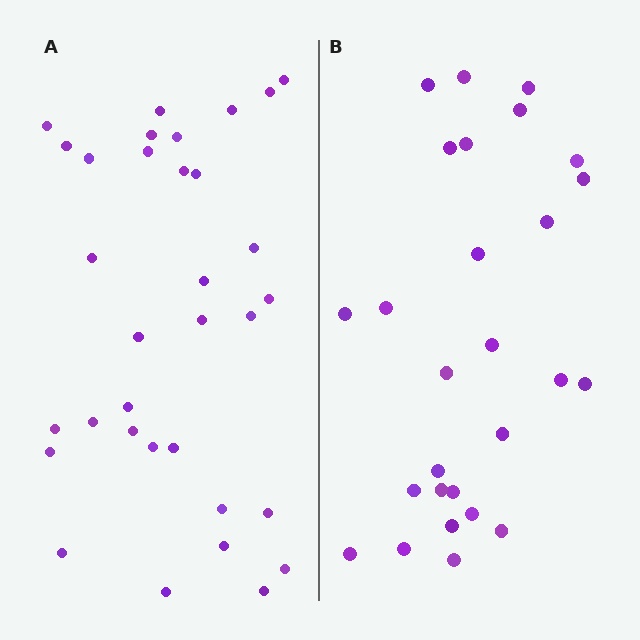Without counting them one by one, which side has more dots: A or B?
Region A (the left region) has more dots.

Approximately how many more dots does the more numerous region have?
Region A has about 6 more dots than region B.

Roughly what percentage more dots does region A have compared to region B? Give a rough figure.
About 20% more.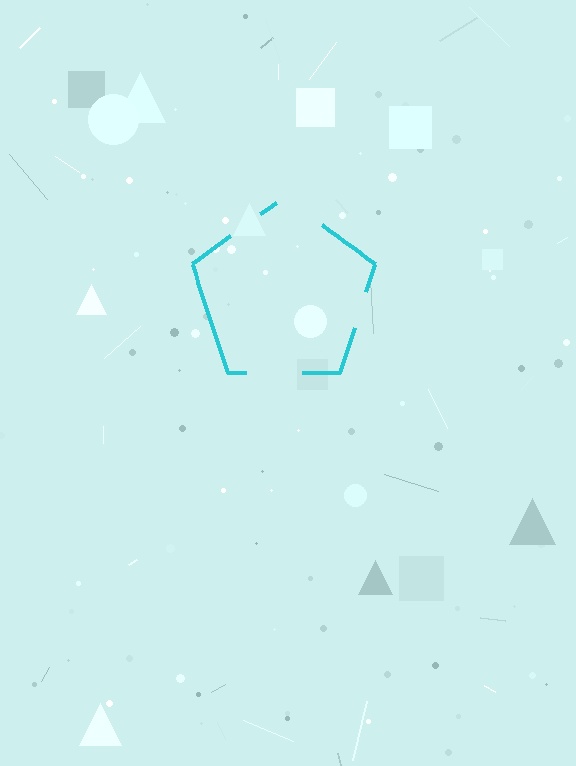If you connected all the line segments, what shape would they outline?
They would outline a pentagon.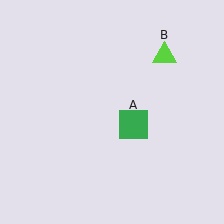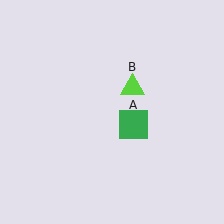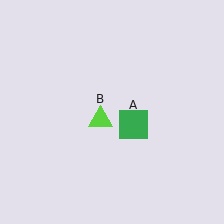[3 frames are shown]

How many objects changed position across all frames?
1 object changed position: lime triangle (object B).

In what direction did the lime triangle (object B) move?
The lime triangle (object B) moved down and to the left.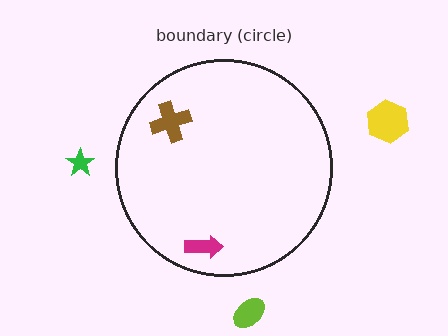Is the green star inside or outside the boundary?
Outside.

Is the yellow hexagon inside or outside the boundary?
Outside.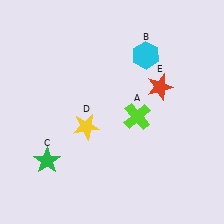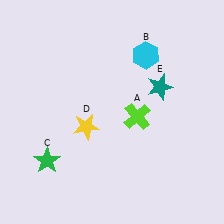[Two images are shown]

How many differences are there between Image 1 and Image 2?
There is 1 difference between the two images.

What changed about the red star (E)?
In Image 1, E is red. In Image 2, it changed to teal.